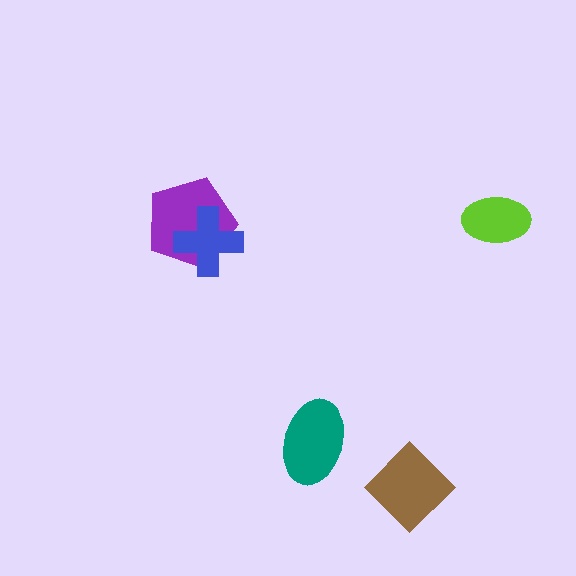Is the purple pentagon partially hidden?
Yes, it is partially covered by another shape.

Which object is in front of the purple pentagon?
The blue cross is in front of the purple pentagon.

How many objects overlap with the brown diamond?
0 objects overlap with the brown diamond.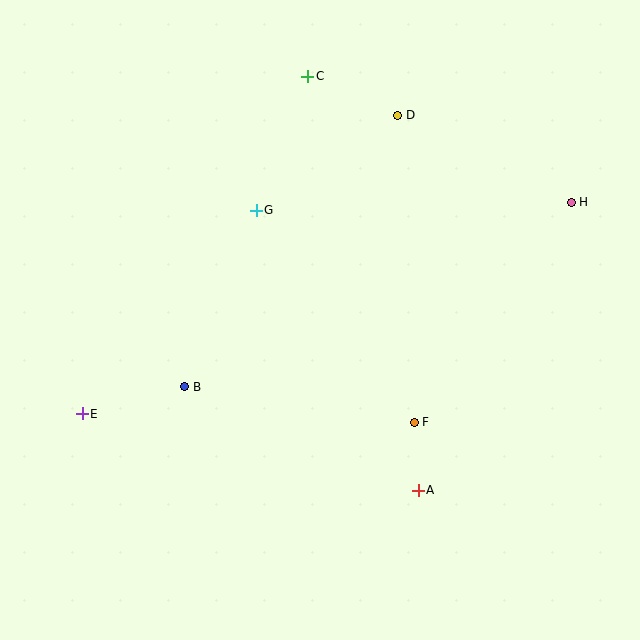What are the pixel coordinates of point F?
Point F is at (414, 422).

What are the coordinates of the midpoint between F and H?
The midpoint between F and H is at (493, 312).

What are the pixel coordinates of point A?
Point A is at (418, 490).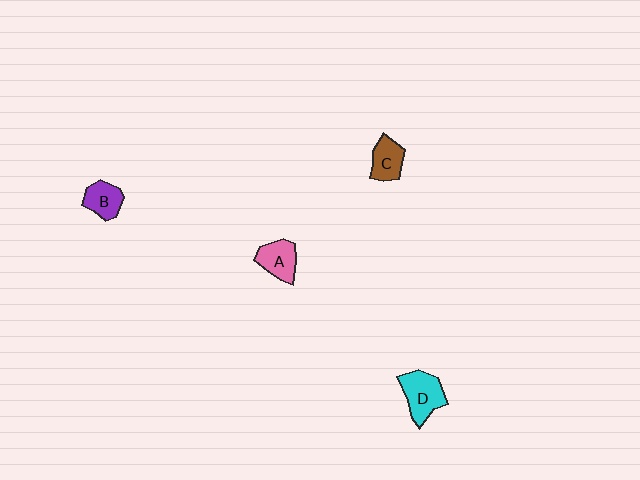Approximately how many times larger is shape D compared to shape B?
Approximately 1.4 times.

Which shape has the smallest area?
Shape B (purple).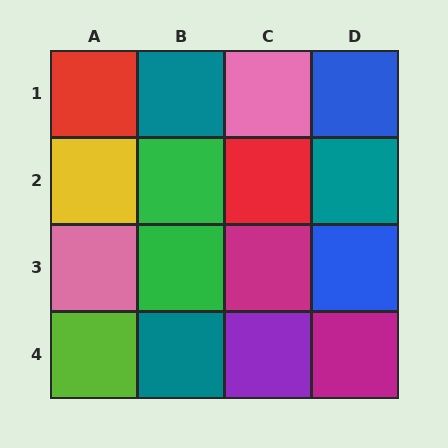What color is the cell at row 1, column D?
Blue.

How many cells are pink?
2 cells are pink.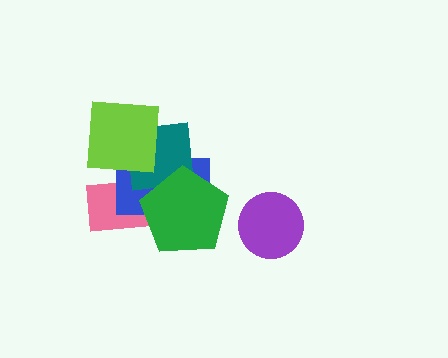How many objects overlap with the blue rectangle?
4 objects overlap with the blue rectangle.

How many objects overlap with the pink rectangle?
4 objects overlap with the pink rectangle.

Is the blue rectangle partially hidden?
Yes, it is partially covered by another shape.